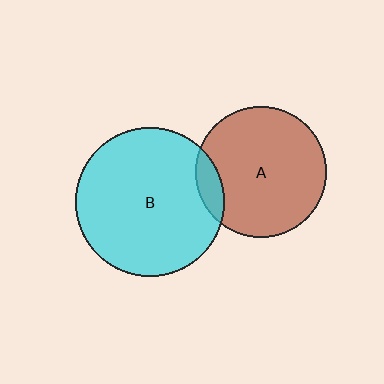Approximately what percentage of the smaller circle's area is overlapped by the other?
Approximately 10%.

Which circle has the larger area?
Circle B (cyan).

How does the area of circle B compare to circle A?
Approximately 1.3 times.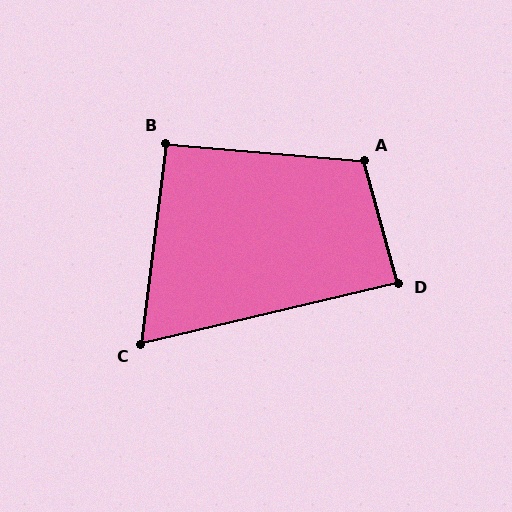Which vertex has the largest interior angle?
A, at approximately 110 degrees.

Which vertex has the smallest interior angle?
C, at approximately 70 degrees.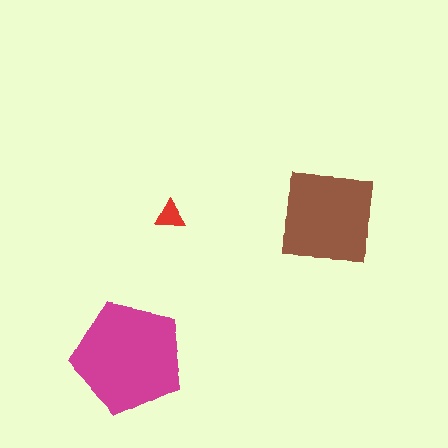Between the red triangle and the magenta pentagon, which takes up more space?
The magenta pentagon.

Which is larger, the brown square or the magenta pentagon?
The magenta pentagon.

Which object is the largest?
The magenta pentagon.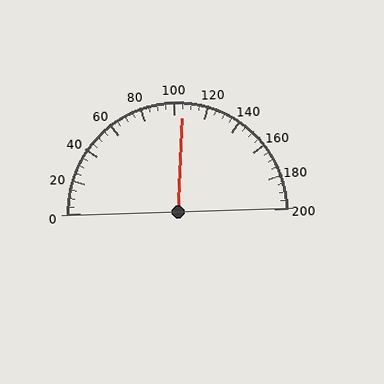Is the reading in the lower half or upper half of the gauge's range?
The reading is in the upper half of the range (0 to 200).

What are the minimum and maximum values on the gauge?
The gauge ranges from 0 to 200.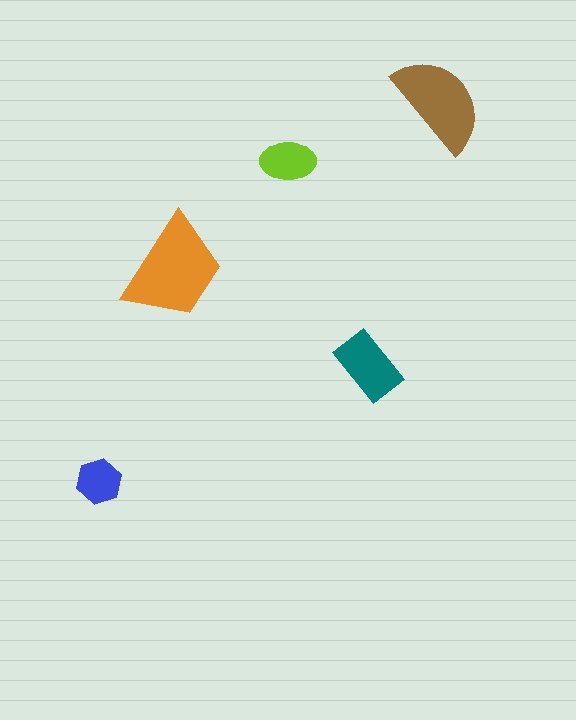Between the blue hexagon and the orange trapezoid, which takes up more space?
The orange trapezoid.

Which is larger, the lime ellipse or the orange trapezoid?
The orange trapezoid.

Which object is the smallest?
The blue hexagon.